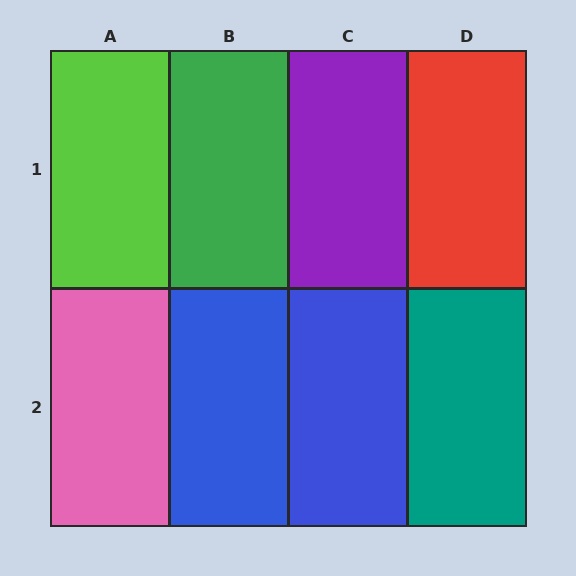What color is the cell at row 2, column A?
Pink.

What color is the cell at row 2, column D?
Teal.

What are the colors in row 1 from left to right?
Lime, green, purple, red.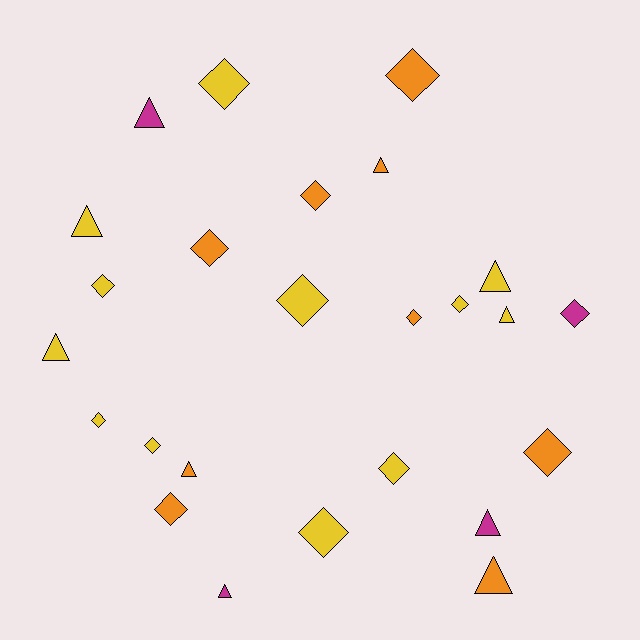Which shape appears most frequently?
Diamond, with 15 objects.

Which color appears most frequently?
Yellow, with 12 objects.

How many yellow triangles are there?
There are 4 yellow triangles.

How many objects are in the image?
There are 25 objects.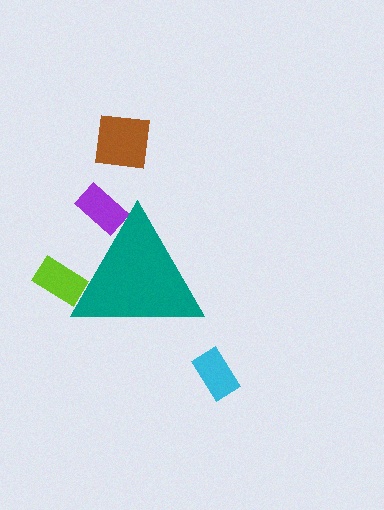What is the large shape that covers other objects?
A teal triangle.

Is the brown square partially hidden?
No, the brown square is fully visible.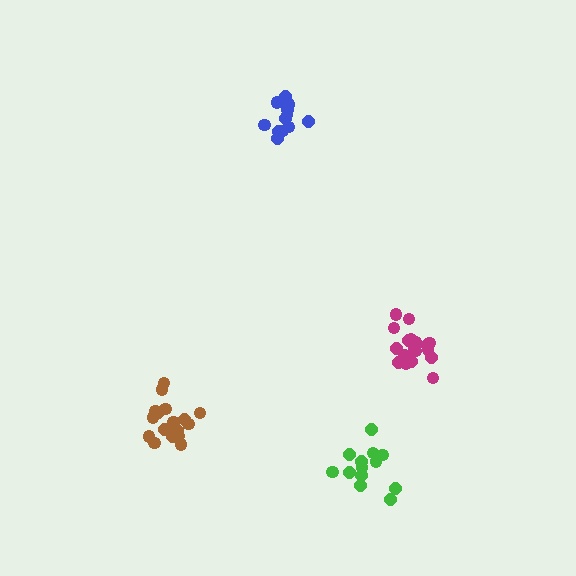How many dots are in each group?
Group 1: 13 dots, Group 2: 19 dots, Group 3: 18 dots, Group 4: 13 dots (63 total).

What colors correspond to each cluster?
The clusters are colored: blue, brown, magenta, green.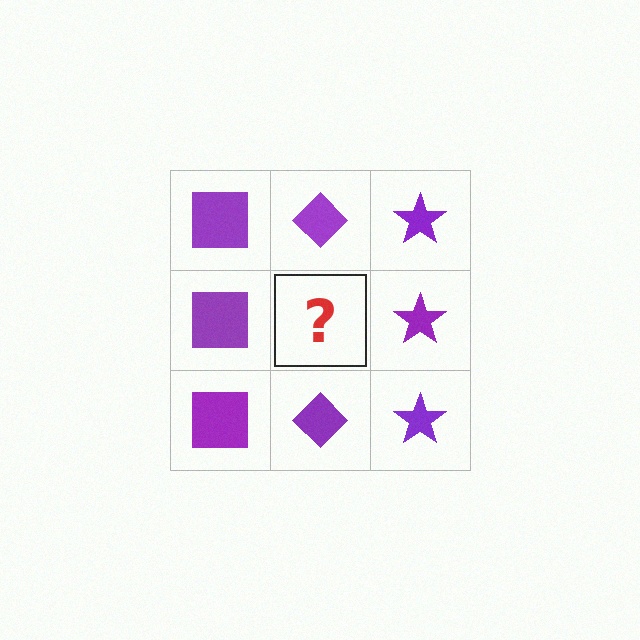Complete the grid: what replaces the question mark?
The question mark should be replaced with a purple diamond.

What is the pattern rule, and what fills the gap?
The rule is that each column has a consistent shape. The gap should be filled with a purple diamond.